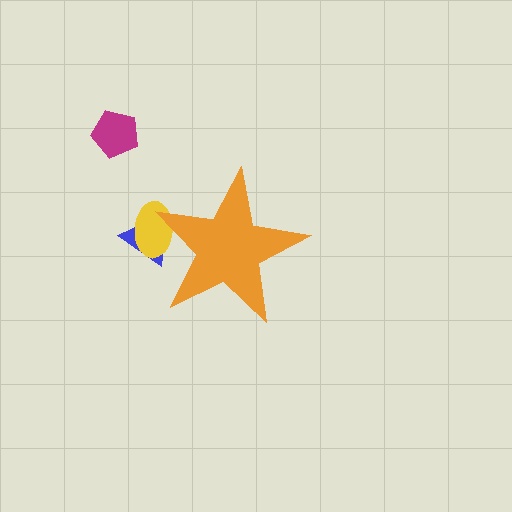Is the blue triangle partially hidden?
Yes, the blue triangle is partially hidden behind the orange star.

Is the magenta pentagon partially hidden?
No, the magenta pentagon is fully visible.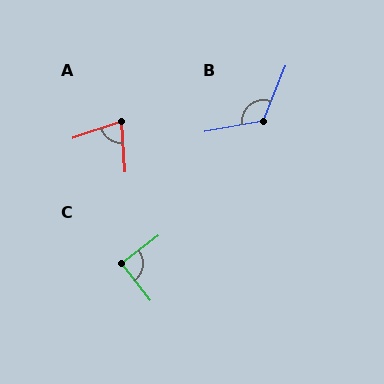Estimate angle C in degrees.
Approximately 89 degrees.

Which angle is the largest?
B, at approximately 122 degrees.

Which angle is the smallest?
A, at approximately 74 degrees.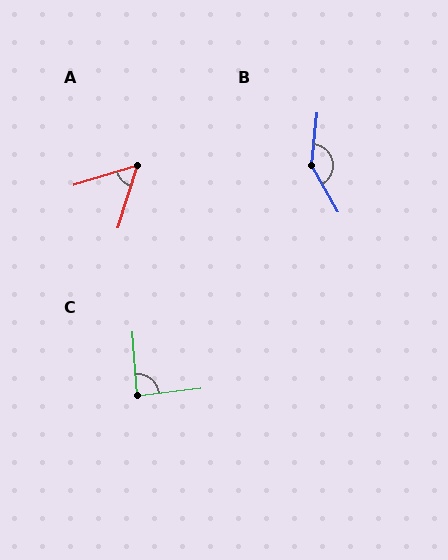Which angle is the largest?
B, at approximately 144 degrees.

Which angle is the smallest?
A, at approximately 55 degrees.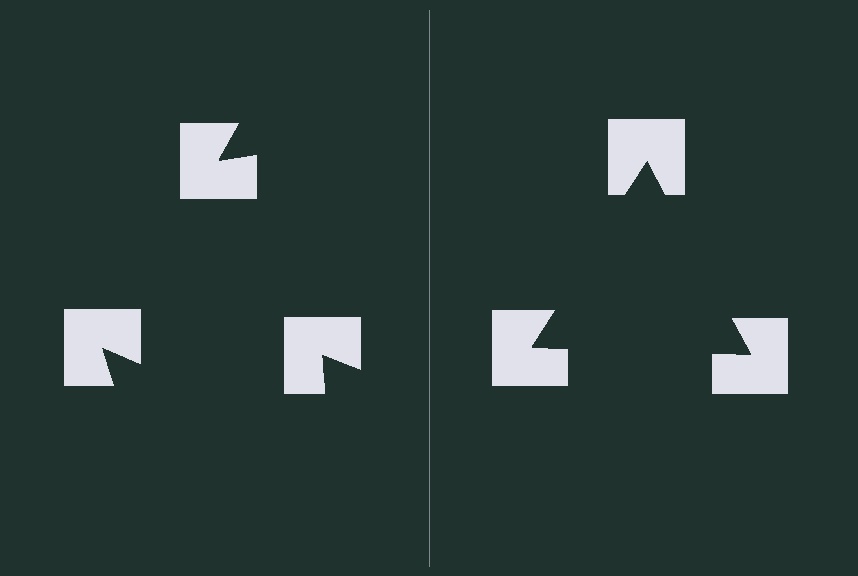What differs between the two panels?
The notched squares are positioned identically on both sides; only the wedge orientations differ. On the right they align to a triangle; on the left they are misaligned.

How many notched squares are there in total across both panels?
6 — 3 on each side.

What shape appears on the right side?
An illusory triangle.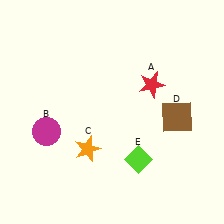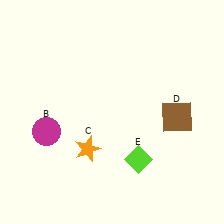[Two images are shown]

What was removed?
The red star (A) was removed in Image 2.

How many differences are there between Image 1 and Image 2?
There is 1 difference between the two images.